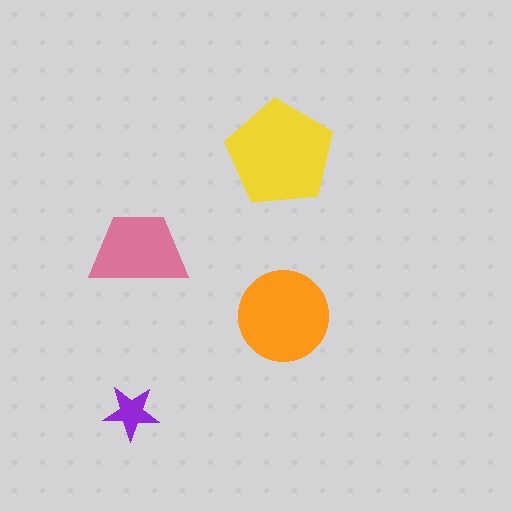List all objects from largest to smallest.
The yellow pentagon, the orange circle, the pink trapezoid, the purple star.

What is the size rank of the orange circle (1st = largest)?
2nd.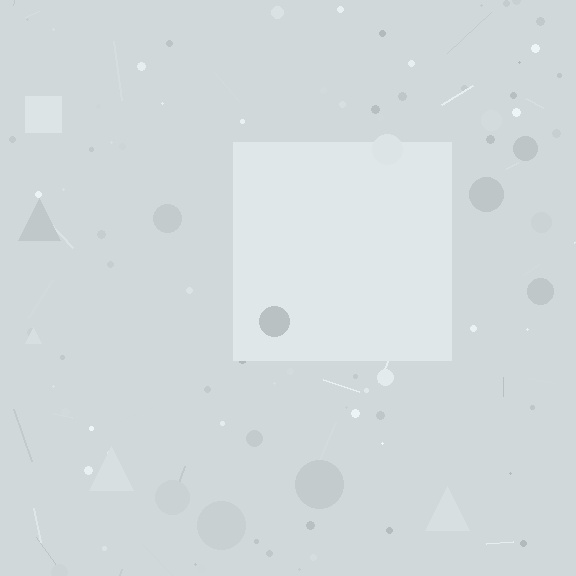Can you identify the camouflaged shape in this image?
The camouflaged shape is a square.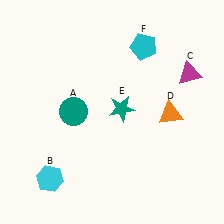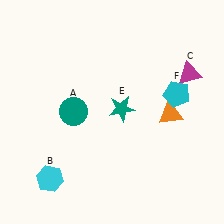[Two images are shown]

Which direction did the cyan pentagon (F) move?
The cyan pentagon (F) moved down.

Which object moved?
The cyan pentagon (F) moved down.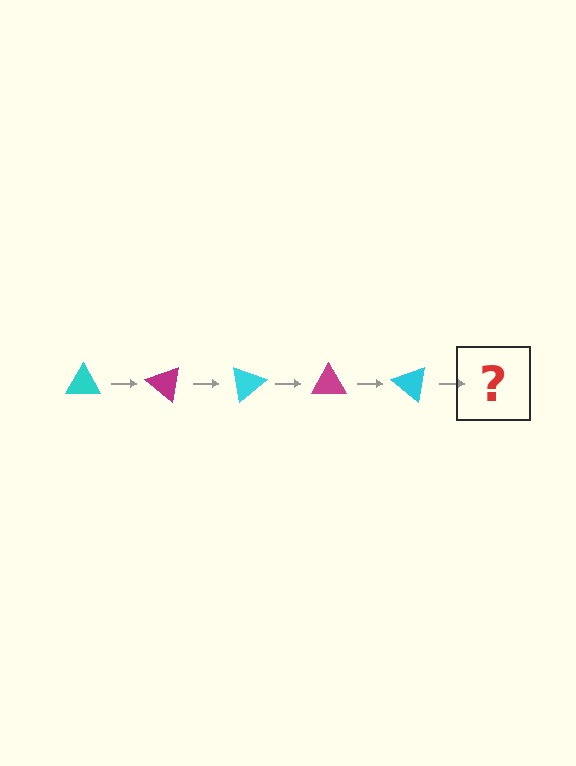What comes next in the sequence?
The next element should be a magenta triangle, rotated 200 degrees from the start.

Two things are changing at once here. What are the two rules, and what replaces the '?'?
The two rules are that it rotates 40 degrees each step and the color cycles through cyan and magenta. The '?' should be a magenta triangle, rotated 200 degrees from the start.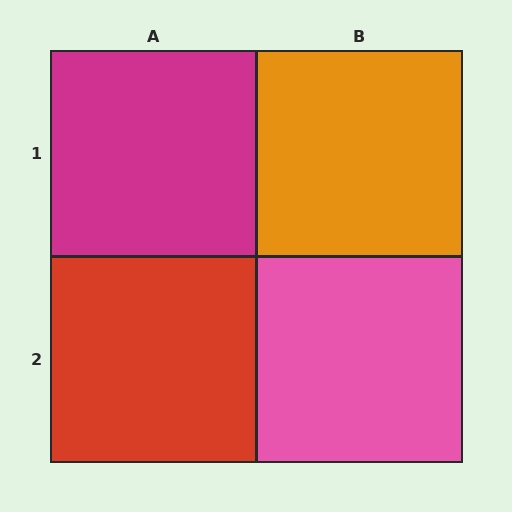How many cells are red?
1 cell is red.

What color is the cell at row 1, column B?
Orange.